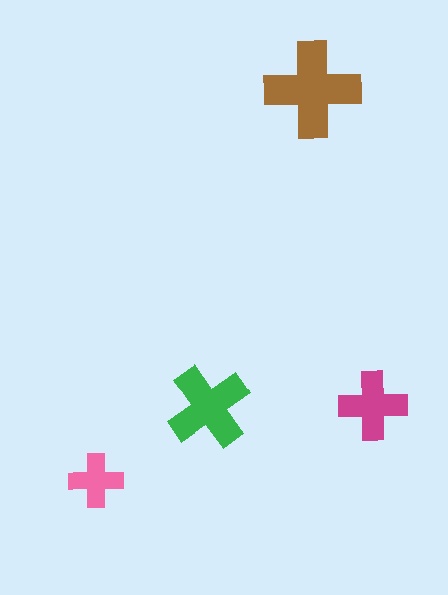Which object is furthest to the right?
The magenta cross is rightmost.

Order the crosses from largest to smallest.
the brown one, the green one, the magenta one, the pink one.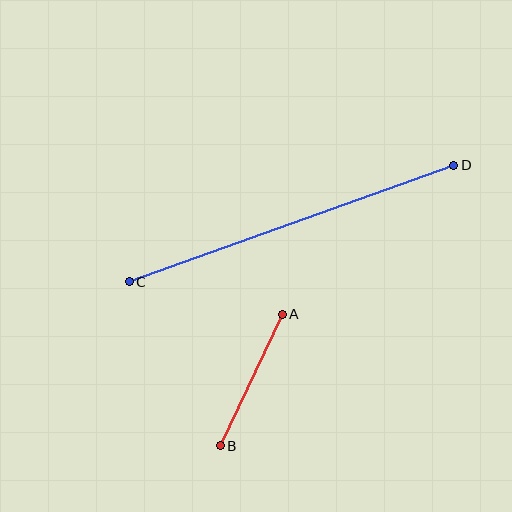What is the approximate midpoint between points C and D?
The midpoint is at approximately (292, 224) pixels.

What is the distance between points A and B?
The distance is approximately 145 pixels.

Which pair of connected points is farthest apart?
Points C and D are farthest apart.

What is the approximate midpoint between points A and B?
The midpoint is at approximately (251, 380) pixels.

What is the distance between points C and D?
The distance is approximately 345 pixels.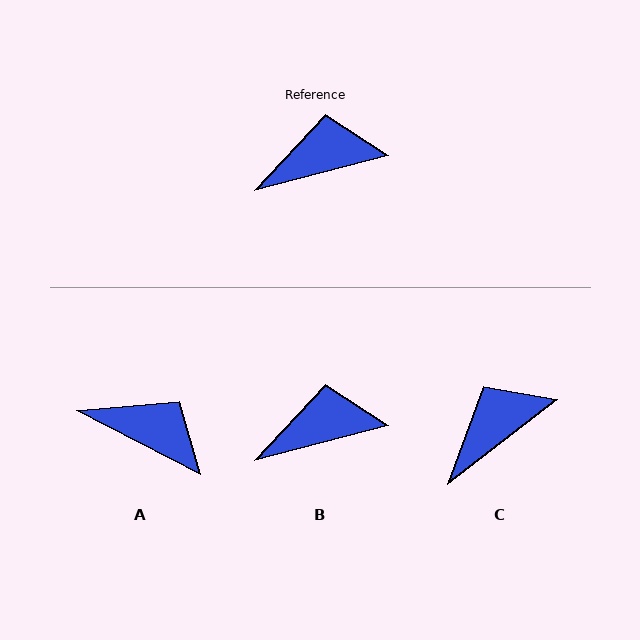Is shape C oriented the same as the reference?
No, it is off by about 23 degrees.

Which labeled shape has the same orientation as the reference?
B.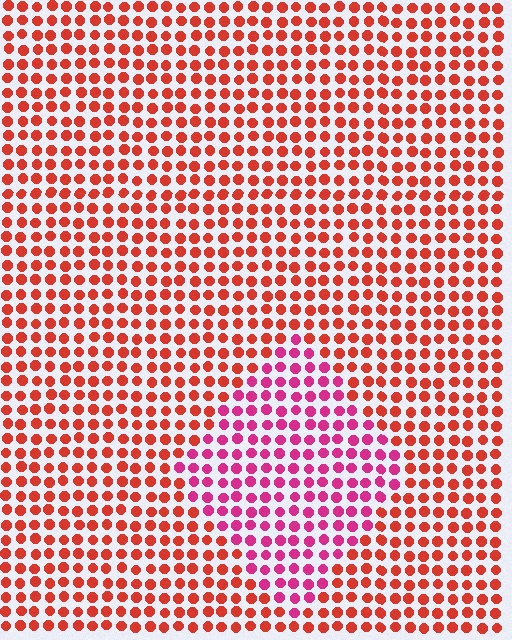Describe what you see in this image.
The image is filled with small red elements in a uniform arrangement. A diamond-shaped region is visible where the elements are tinted to a slightly different hue, forming a subtle color boundary.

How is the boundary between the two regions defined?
The boundary is defined purely by a slight shift in hue (about 38 degrees). Spacing, size, and orientation are identical on both sides.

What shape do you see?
I see a diamond.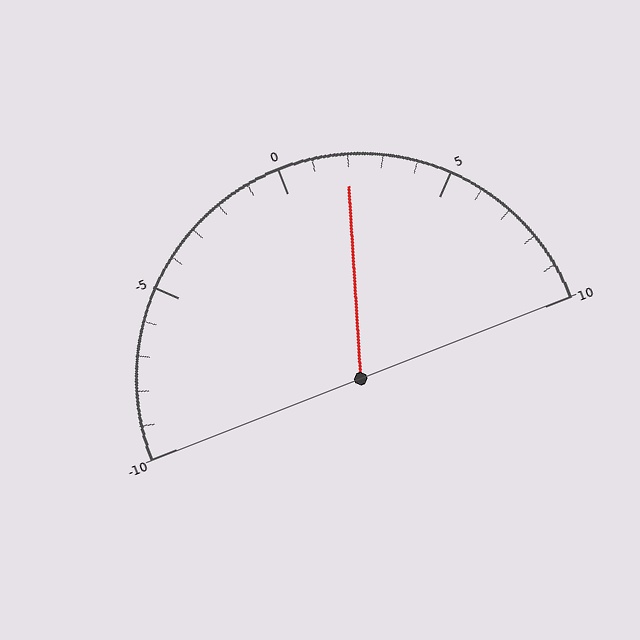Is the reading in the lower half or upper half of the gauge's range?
The reading is in the upper half of the range (-10 to 10).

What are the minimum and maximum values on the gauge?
The gauge ranges from -10 to 10.